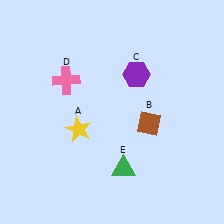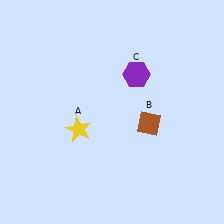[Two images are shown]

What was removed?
The green triangle (E), the pink cross (D) were removed in Image 2.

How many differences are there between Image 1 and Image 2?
There are 2 differences between the two images.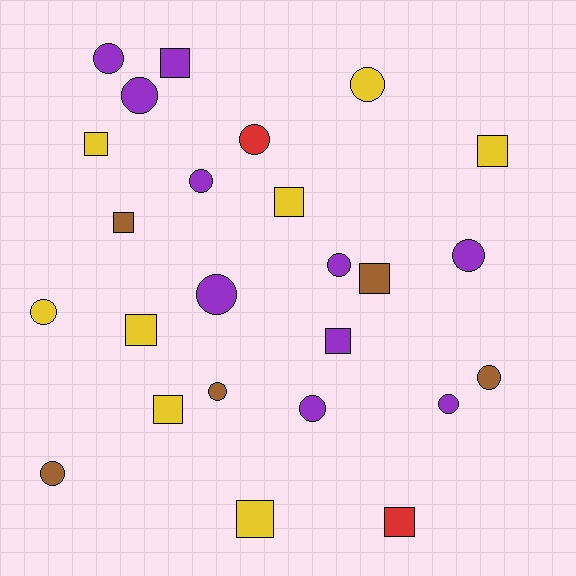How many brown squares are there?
There are 2 brown squares.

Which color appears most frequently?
Purple, with 10 objects.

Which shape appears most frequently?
Circle, with 14 objects.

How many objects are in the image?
There are 25 objects.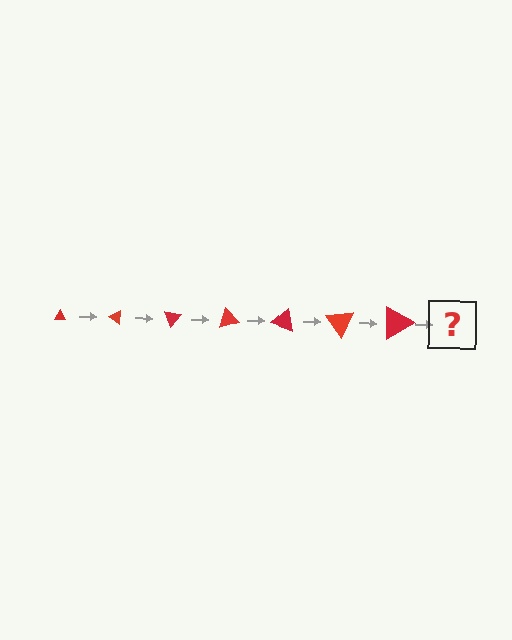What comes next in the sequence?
The next element should be a triangle, larger than the previous one and rotated 245 degrees from the start.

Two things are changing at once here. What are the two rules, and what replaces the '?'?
The two rules are that the triangle grows larger each step and it rotates 35 degrees each step. The '?' should be a triangle, larger than the previous one and rotated 245 degrees from the start.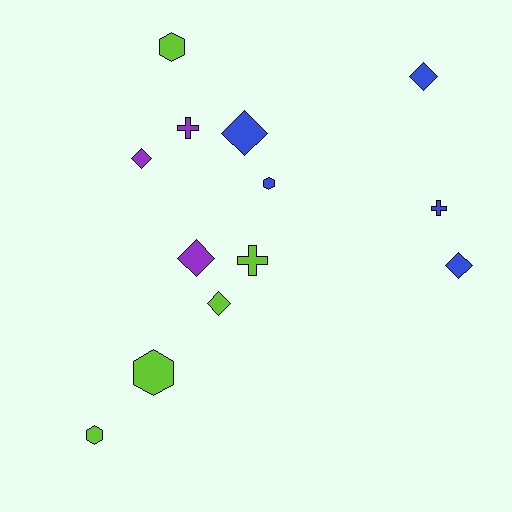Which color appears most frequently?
Lime, with 5 objects.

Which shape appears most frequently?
Diamond, with 6 objects.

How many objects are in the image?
There are 13 objects.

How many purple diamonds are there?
There are 2 purple diamonds.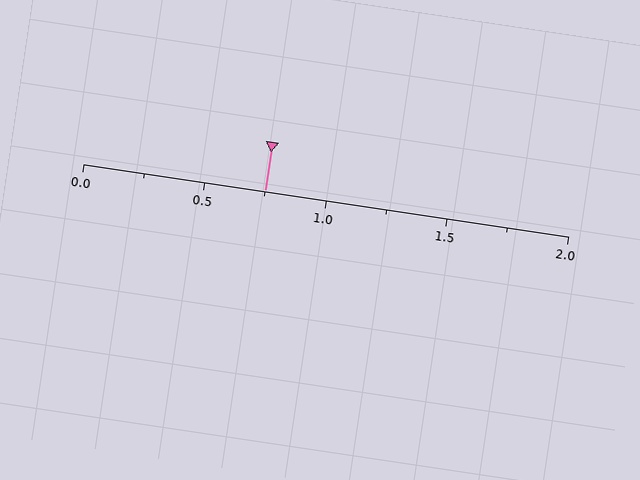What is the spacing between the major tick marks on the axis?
The major ticks are spaced 0.5 apart.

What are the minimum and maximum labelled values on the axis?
The axis runs from 0.0 to 2.0.